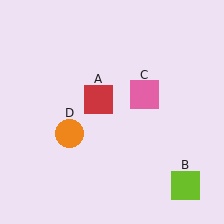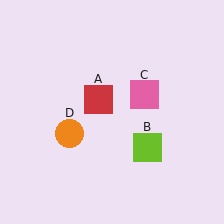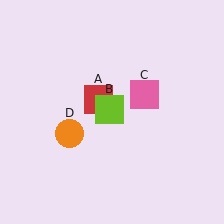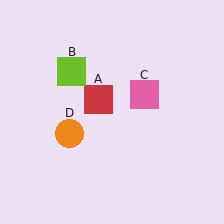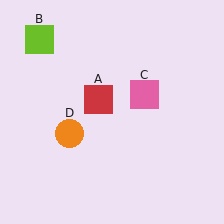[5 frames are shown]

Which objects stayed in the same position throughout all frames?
Red square (object A) and pink square (object C) and orange circle (object D) remained stationary.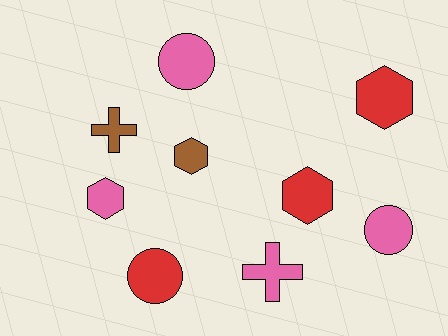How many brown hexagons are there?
There is 1 brown hexagon.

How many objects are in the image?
There are 9 objects.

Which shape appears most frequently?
Hexagon, with 4 objects.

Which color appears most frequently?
Pink, with 4 objects.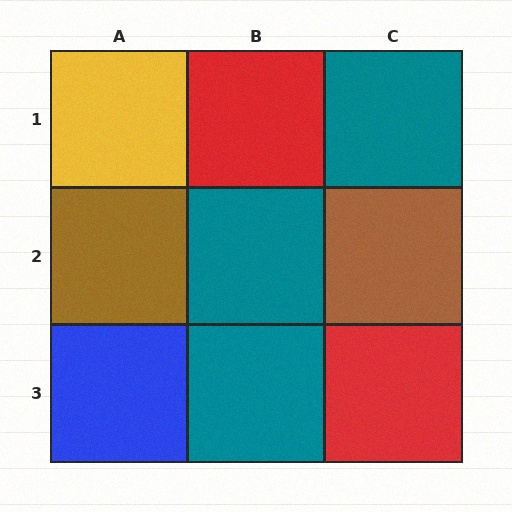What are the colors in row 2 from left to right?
Brown, teal, brown.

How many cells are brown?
2 cells are brown.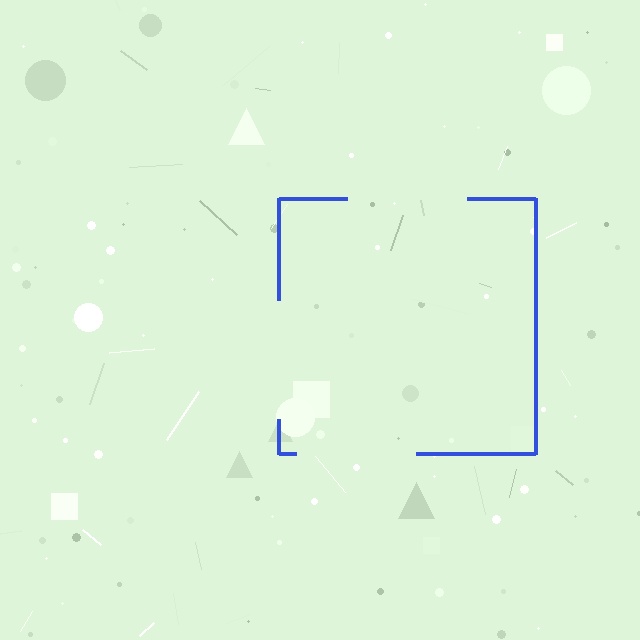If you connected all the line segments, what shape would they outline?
They would outline a square.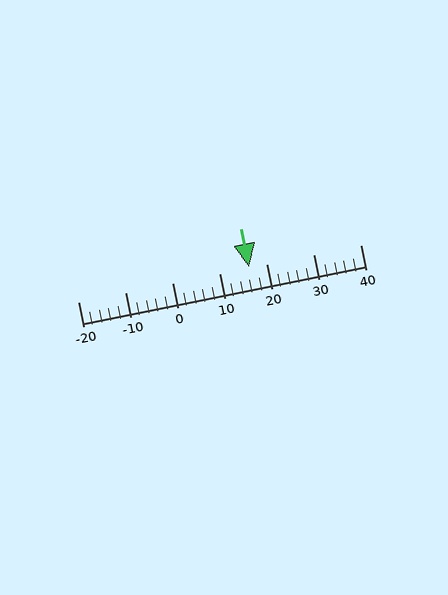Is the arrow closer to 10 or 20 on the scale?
The arrow is closer to 20.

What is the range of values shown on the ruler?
The ruler shows values from -20 to 40.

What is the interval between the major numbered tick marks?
The major tick marks are spaced 10 units apart.